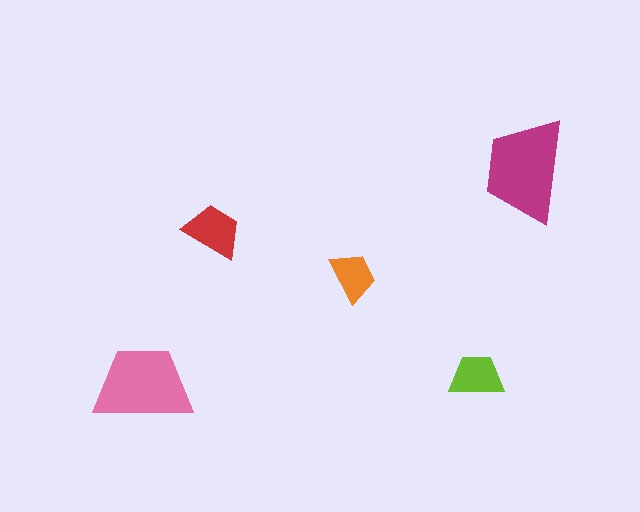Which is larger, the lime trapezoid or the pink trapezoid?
The pink one.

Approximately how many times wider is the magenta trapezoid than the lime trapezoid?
About 2 times wider.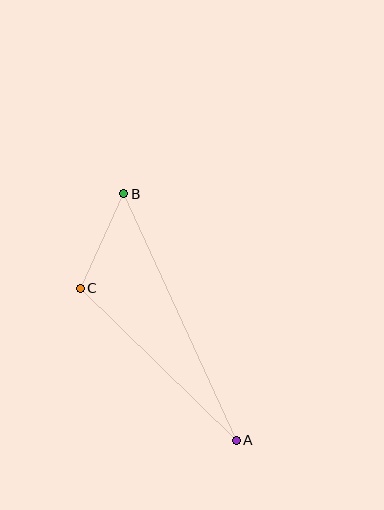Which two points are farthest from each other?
Points A and B are farthest from each other.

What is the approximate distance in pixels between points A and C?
The distance between A and C is approximately 218 pixels.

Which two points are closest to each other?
Points B and C are closest to each other.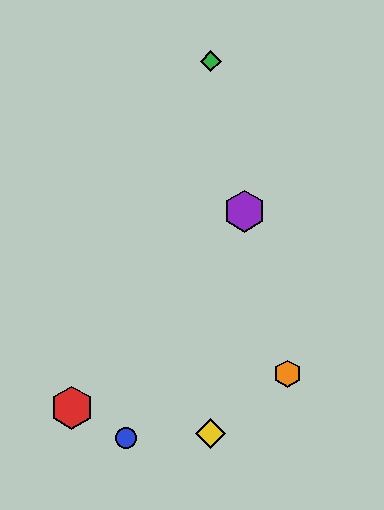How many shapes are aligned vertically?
2 shapes (the green diamond, the yellow diamond) are aligned vertically.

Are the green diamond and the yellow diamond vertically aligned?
Yes, both are at x≈211.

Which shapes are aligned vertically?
The green diamond, the yellow diamond are aligned vertically.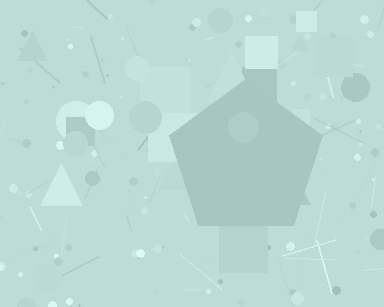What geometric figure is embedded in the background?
A pentagon is embedded in the background.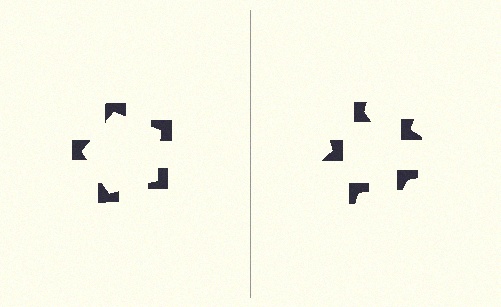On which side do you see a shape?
An illusory pentagon appears on the left side. On the right side the wedge cuts are rotated, so no coherent shape forms.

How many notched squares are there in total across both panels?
10 — 5 on each side.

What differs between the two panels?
The notched squares are positioned identically on both sides; only the wedge orientations differ. On the left they align to a pentagon; on the right they are misaligned.